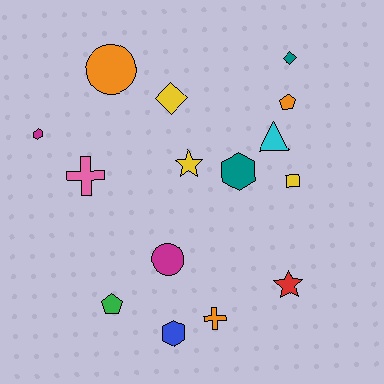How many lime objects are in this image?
There are no lime objects.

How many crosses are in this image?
There are 2 crosses.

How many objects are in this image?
There are 15 objects.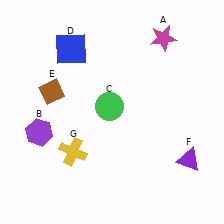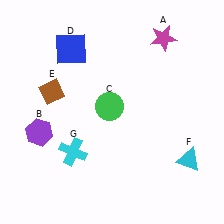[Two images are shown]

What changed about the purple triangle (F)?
In Image 1, F is purple. In Image 2, it changed to cyan.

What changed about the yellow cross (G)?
In Image 1, G is yellow. In Image 2, it changed to cyan.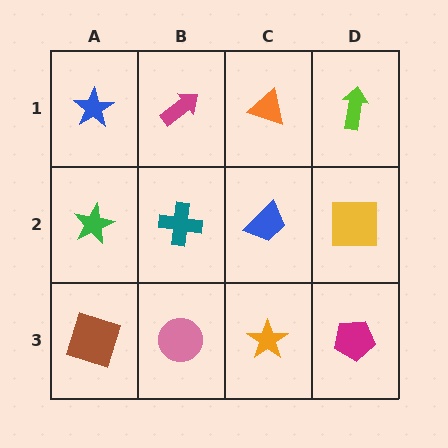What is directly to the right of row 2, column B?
A blue trapezoid.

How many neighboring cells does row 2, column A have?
3.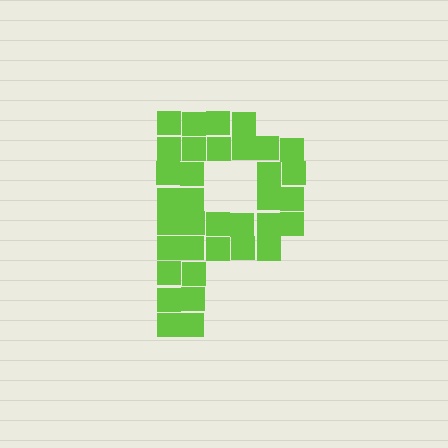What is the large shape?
The large shape is the letter P.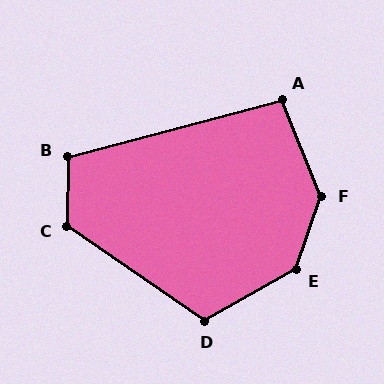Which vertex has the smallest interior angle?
A, at approximately 97 degrees.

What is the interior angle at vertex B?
Approximately 105 degrees (obtuse).